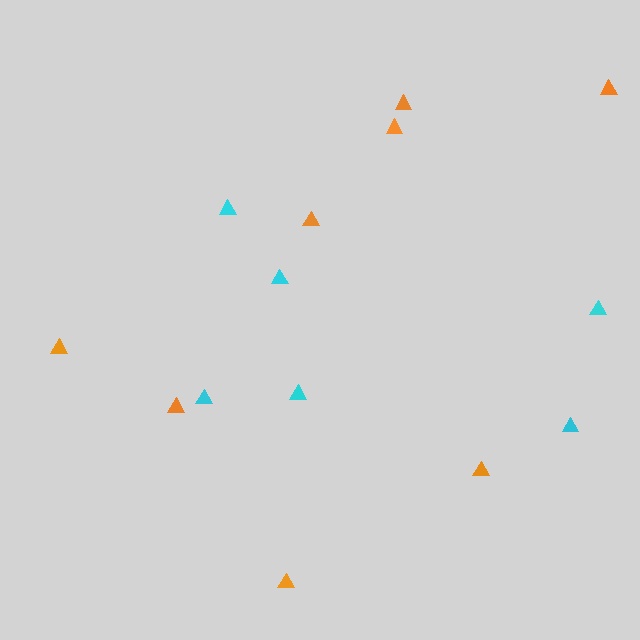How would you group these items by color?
There are 2 groups: one group of cyan triangles (6) and one group of orange triangles (8).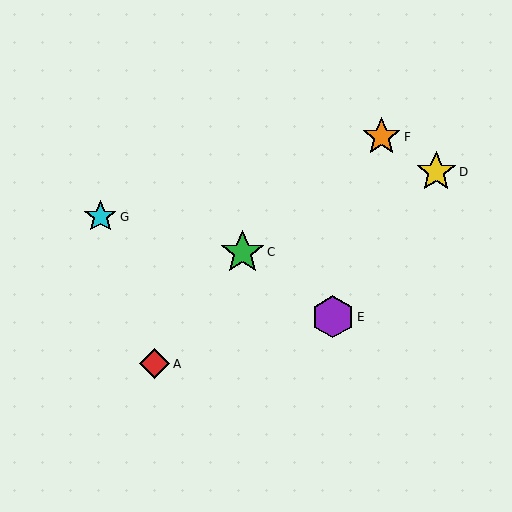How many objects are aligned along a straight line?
3 objects (B, C, E) are aligned along a straight line.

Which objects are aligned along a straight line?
Objects B, C, E are aligned along a straight line.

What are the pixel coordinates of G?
Object G is at (100, 217).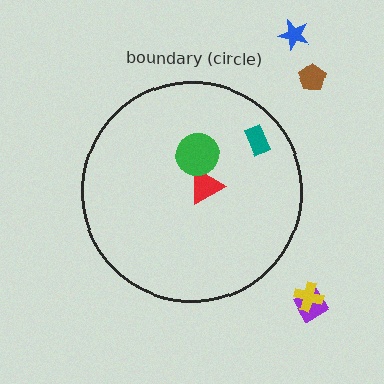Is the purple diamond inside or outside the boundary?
Outside.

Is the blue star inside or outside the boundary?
Outside.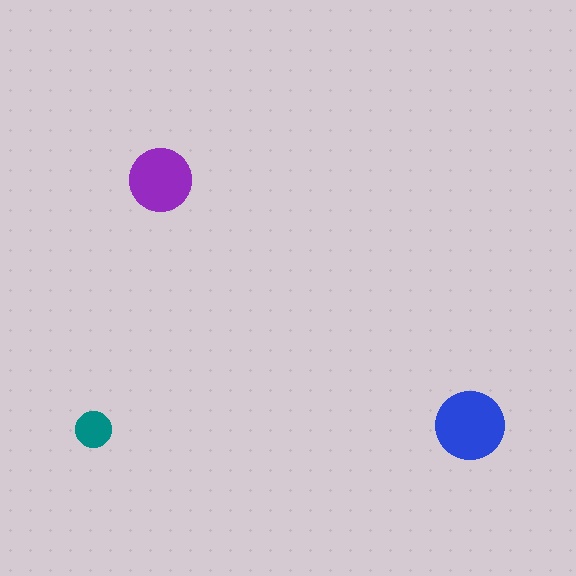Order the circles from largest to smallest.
the blue one, the purple one, the teal one.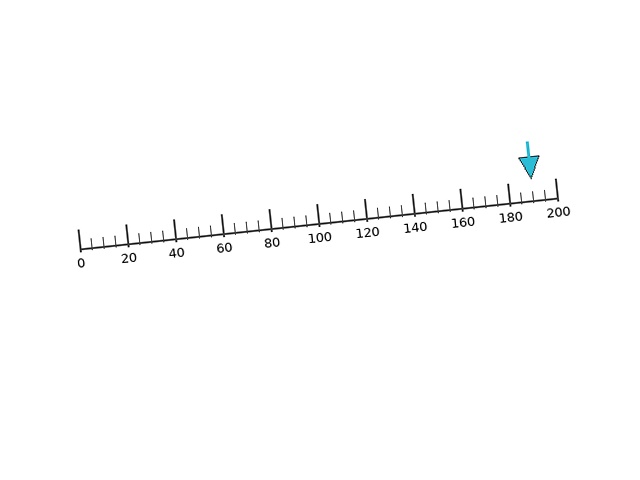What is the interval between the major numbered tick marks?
The major tick marks are spaced 20 units apart.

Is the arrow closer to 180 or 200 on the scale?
The arrow is closer to 200.